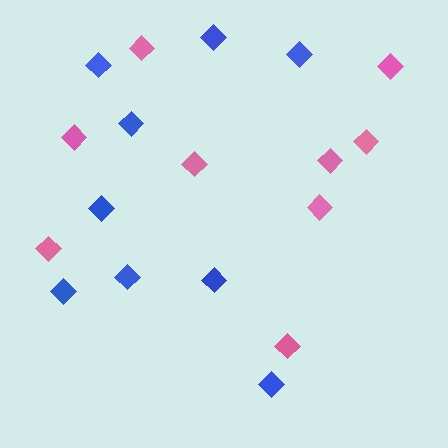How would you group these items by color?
There are 2 groups: one group of pink diamonds (9) and one group of blue diamonds (9).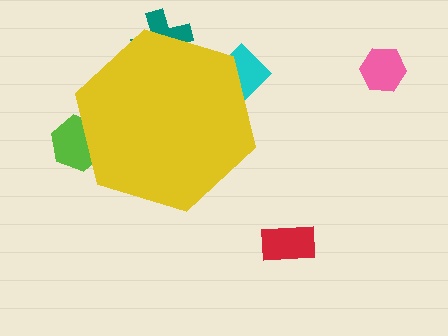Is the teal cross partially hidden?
Yes, the teal cross is partially hidden behind the yellow hexagon.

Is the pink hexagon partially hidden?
No, the pink hexagon is fully visible.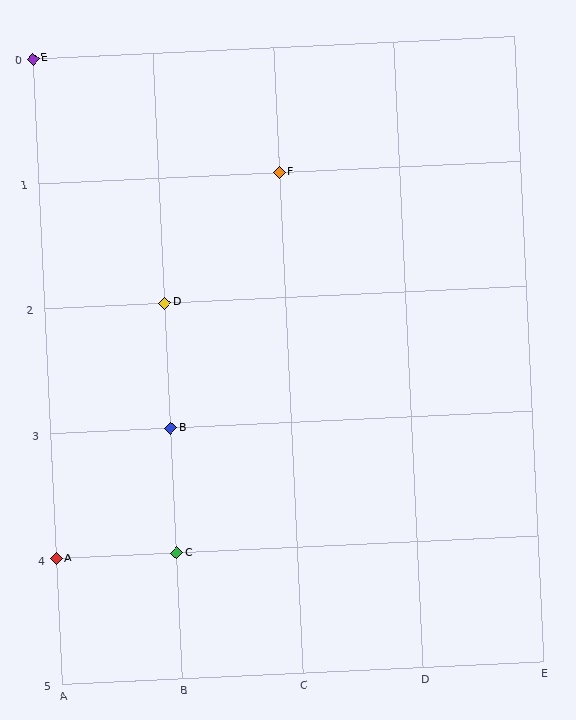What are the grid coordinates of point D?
Point D is at grid coordinates (B, 2).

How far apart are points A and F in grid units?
Points A and F are 2 columns and 3 rows apart (about 3.6 grid units diagonally).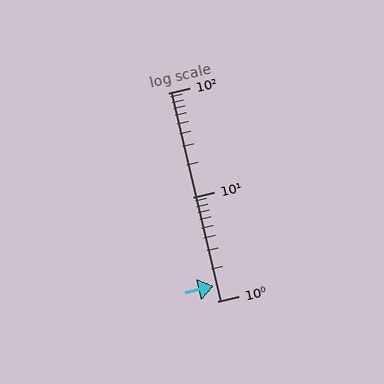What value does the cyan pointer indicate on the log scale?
The pointer indicates approximately 1.4.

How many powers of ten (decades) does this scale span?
The scale spans 2 decades, from 1 to 100.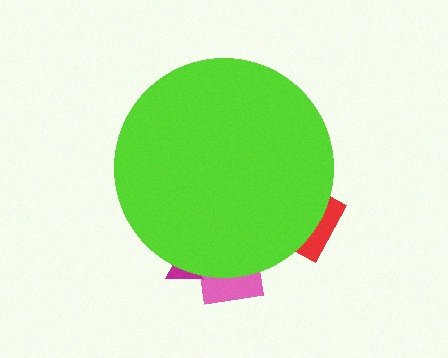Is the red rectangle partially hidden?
Yes, the red rectangle is partially hidden behind the lime circle.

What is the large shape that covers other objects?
A lime circle.